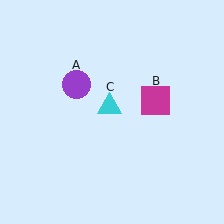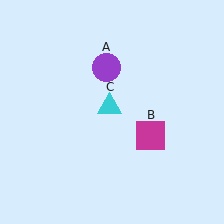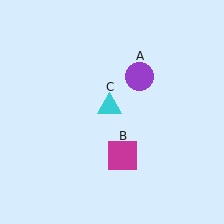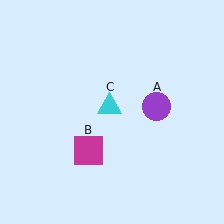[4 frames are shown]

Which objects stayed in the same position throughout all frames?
Cyan triangle (object C) remained stationary.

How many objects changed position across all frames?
2 objects changed position: purple circle (object A), magenta square (object B).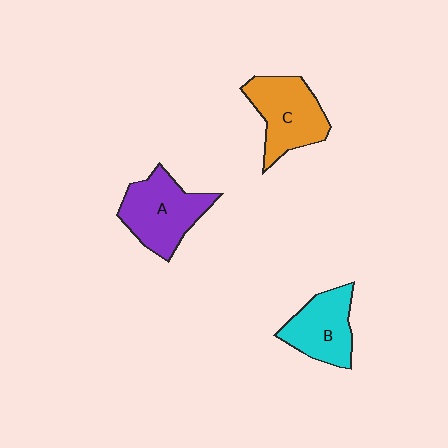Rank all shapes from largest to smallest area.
From largest to smallest: A (purple), C (orange), B (cyan).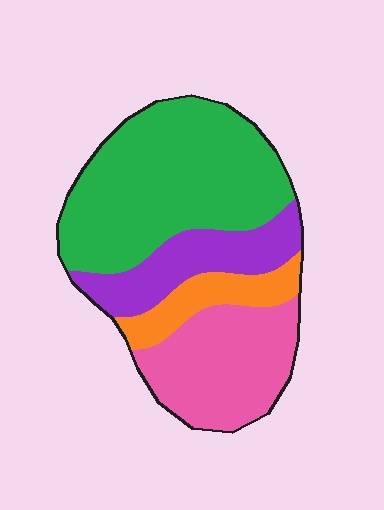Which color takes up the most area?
Green, at roughly 45%.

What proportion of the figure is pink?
Pink covers roughly 25% of the figure.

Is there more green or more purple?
Green.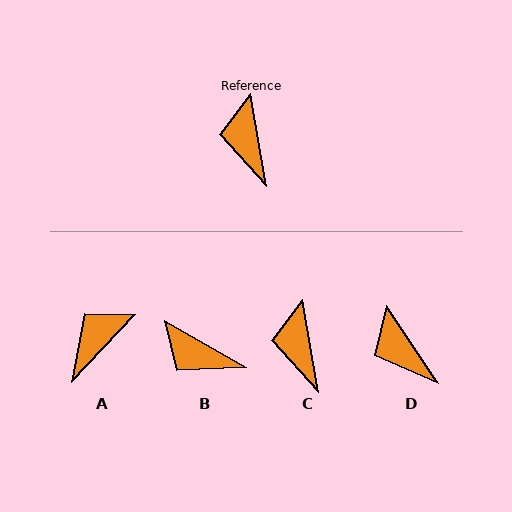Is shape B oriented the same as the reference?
No, it is off by about 50 degrees.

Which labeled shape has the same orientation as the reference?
C.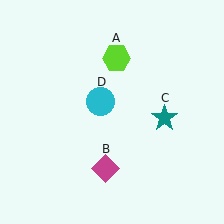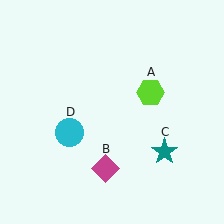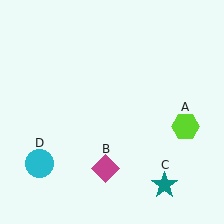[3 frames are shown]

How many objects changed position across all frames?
3 objects changed position: lime hexagon (object A), teal star (object C), cyan circle (object D).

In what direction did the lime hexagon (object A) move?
The lime hexagon (object A) moved down and to the right.